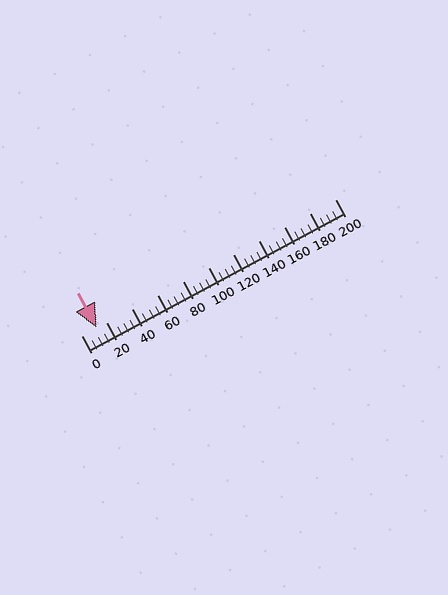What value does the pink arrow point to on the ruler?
The pink arrow points to approximately 12.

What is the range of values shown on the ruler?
The ruler shows values from 0 to 200.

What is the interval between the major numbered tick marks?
The major tick marks are spaced 20 units apart.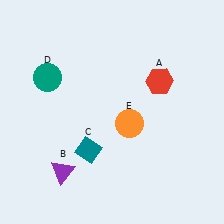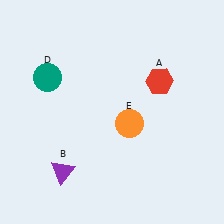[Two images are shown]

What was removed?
The teal diamond (C) was removed in Image 2.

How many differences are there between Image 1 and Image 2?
There is 1 difference between the two images.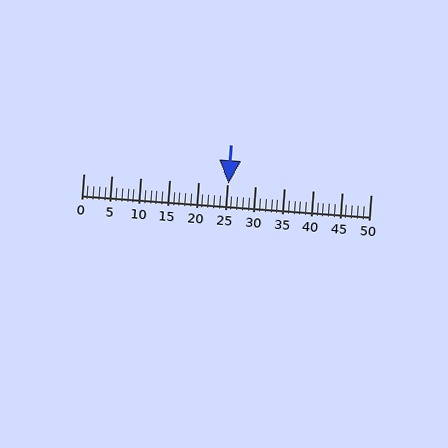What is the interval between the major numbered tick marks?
The major tick marks are spaced 5 units apart.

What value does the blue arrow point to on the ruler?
The blue arrow points to approximately 25.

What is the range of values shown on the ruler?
The ruler shows values from 0 to 50.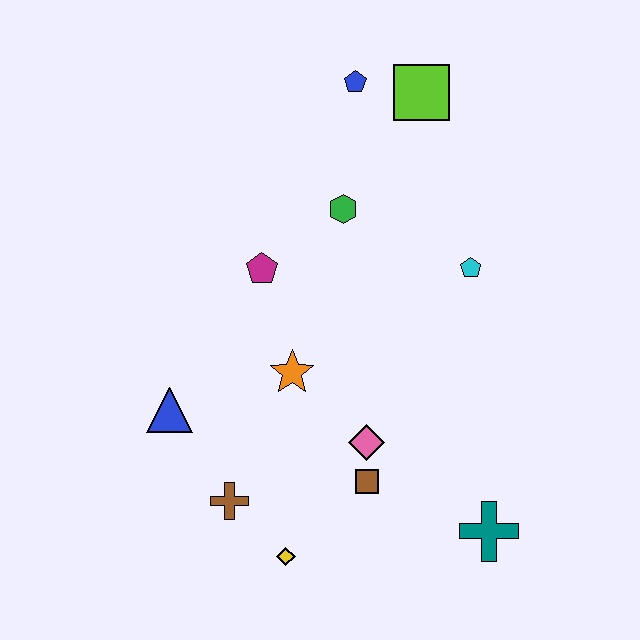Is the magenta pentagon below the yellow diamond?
No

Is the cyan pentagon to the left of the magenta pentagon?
No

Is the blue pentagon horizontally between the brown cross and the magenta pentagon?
No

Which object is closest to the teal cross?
The brown square is closest to the teal cross.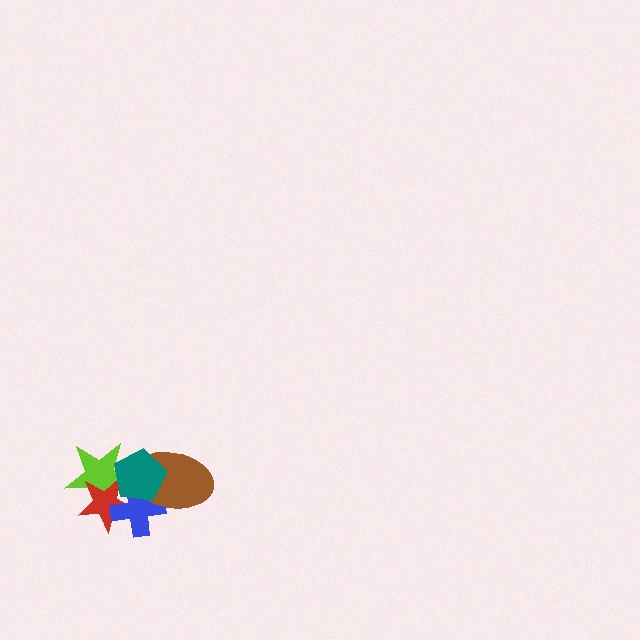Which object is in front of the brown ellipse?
The teal pentagon is in front of the brown ellipse.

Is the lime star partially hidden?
Yes, it is partially covered by another shape.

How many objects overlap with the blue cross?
4 objects overlap with the blue cross.